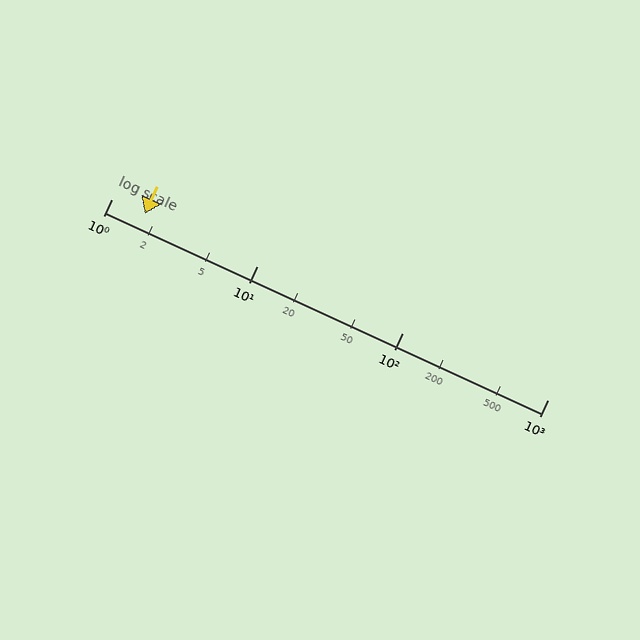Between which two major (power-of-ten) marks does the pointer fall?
The pointer is between 1 and 10.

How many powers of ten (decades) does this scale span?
The scale spans 3 decades, from 1 to 1000.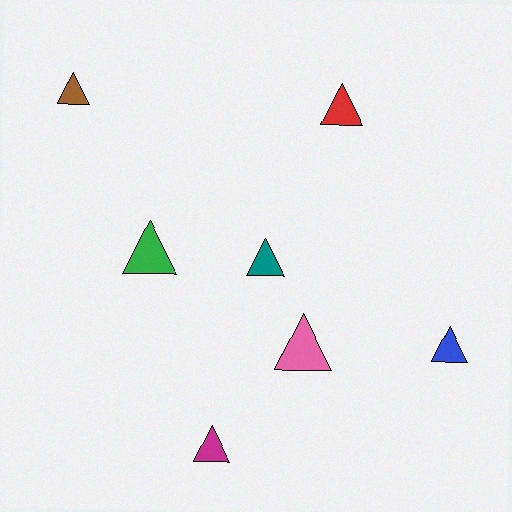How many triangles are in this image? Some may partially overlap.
There are 7 triangles.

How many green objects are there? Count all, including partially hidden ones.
There is 1 green object.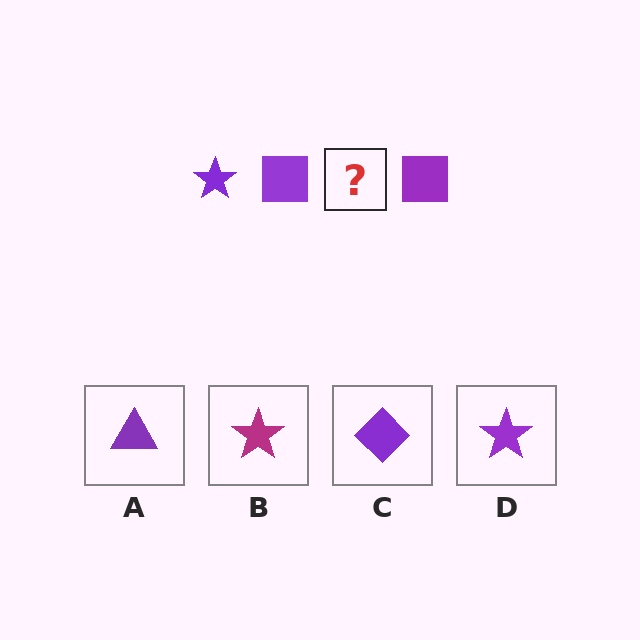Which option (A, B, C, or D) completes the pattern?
D.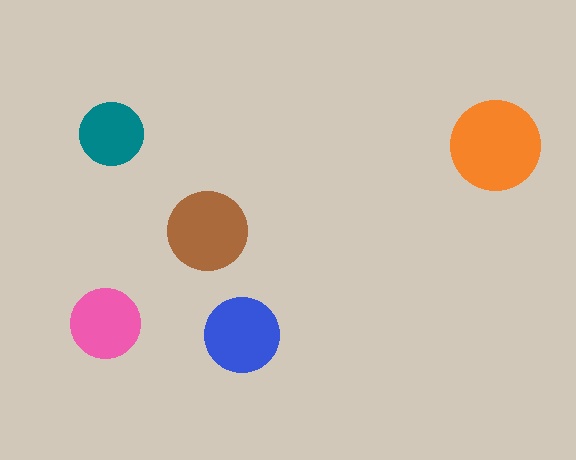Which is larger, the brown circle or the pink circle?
The brown one.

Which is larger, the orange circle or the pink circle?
The orange one.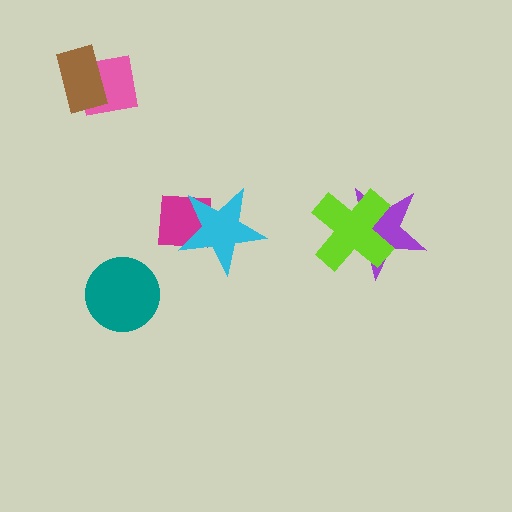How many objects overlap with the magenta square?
1 object overlaps with the magenta square.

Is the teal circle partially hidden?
No, no other shape covers it.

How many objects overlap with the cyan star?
1 object overlaps with the cyan star.